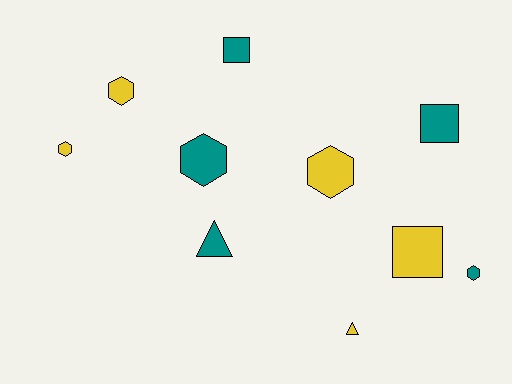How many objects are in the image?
There are 10 objects.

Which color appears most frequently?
Yellow, with 5 objects.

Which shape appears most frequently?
Hexagon, with 5 objects.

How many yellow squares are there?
There is 1 yellow square.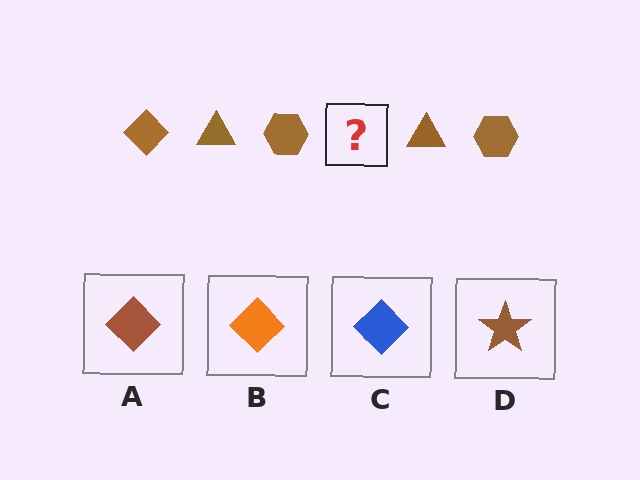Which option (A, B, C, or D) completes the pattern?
A.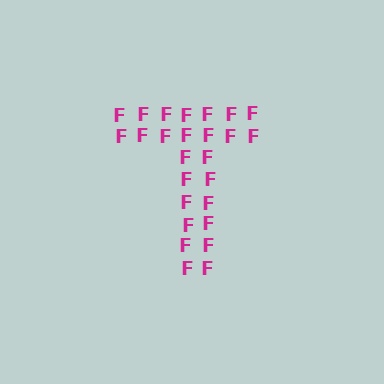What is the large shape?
The large shape is the letter T.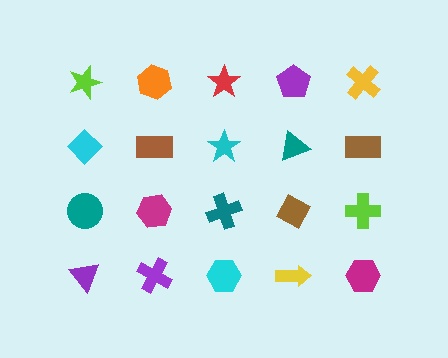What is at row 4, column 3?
A cyan hexagon.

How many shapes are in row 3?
5 shapes.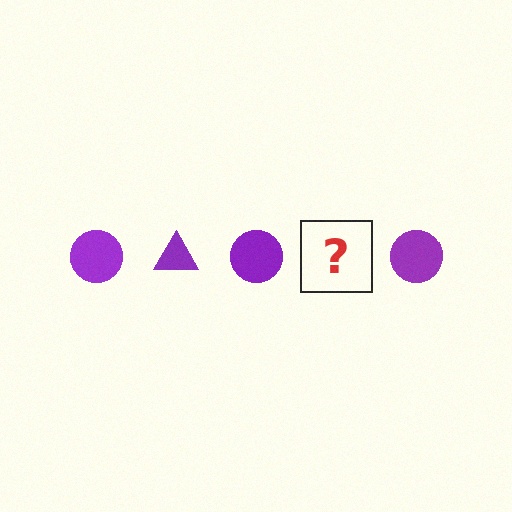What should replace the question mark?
The question mark should be replaced with a purple triangle.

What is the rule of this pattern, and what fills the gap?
The rule is that the pattern cycles through circle, triangle shapes in purple. The gap should be filled with a purple triangle.